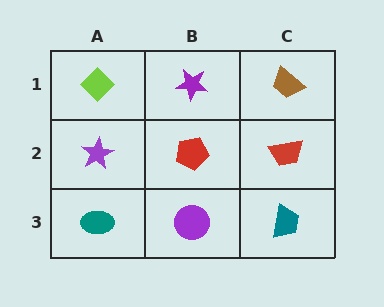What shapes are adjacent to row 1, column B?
A red pentagon (row 2, column B), a lime diamond (row 1, column A), a brown trapezoid (row 1, column C).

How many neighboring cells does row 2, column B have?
4.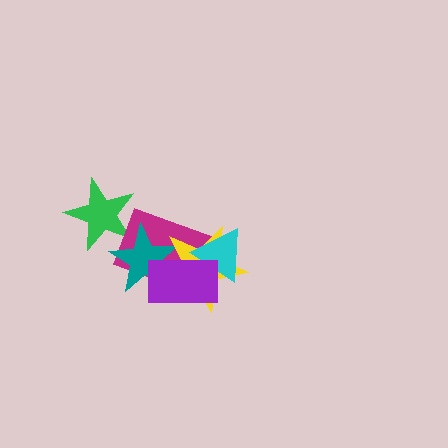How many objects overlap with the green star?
1 object overlaps with the green star.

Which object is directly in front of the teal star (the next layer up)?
The yellow star is directly in front of the teal star.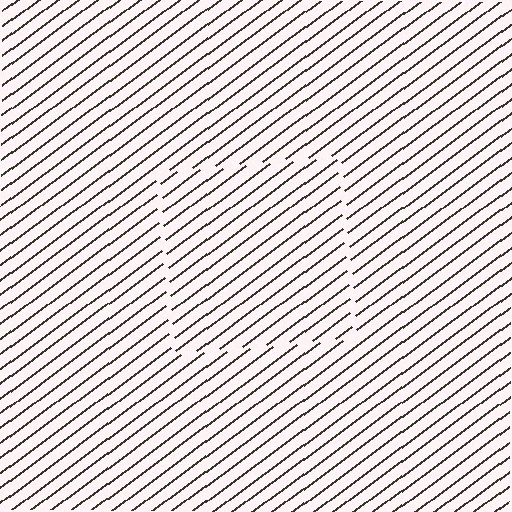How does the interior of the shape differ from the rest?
The interior of the shape contains the same grating, shifted by half a period — the contour is defined by the phase discontinuity where line-ends from the inner and outer gratings abut.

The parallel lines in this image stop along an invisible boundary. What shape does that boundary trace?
An illusory square. The interior of the shape contains the same grating, shifted by half a period — the contour is defined by the phase discontinuity where line-ends from the inner and outer gratings abut.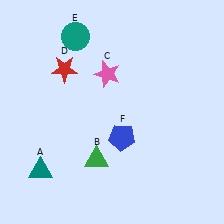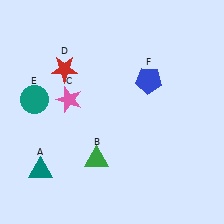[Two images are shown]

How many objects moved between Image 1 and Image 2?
3 objects moved between the two images.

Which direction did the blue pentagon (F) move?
The blue pentagon (F) moved up.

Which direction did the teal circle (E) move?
The teal circle (E) moved down.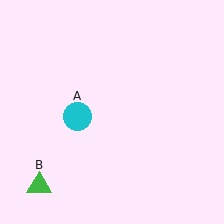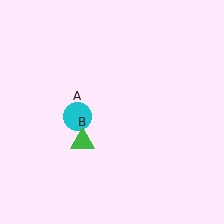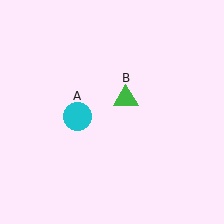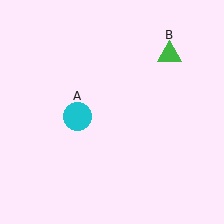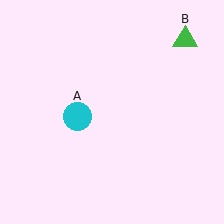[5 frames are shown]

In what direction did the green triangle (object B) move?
The green triangle (object B) moved up and to the right.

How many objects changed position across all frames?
1 object changed position: green triangle (object B).